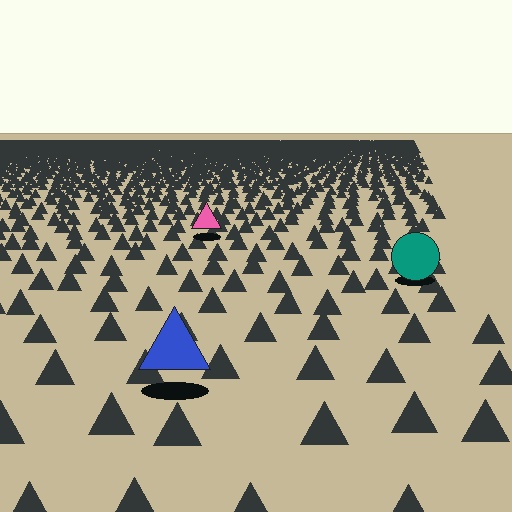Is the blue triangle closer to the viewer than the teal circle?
Yes. The blue triangle is closer — you can tell from the texture gradient: the ground texture is coarser near it.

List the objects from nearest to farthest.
From nearest to farthest: the blue triangle, the teal circle, the pink triangle.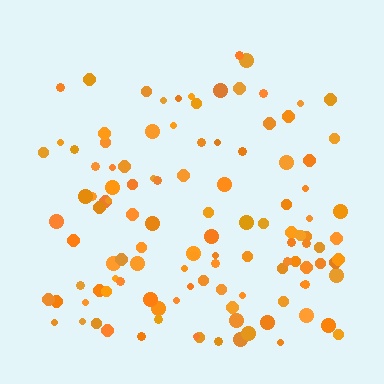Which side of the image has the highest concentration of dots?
The bottom.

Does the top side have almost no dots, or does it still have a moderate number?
Still a moderate number, just noticeably fewer than the bottom.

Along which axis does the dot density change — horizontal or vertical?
Vertical.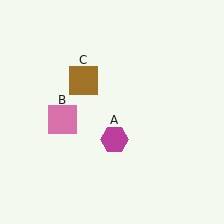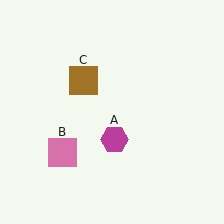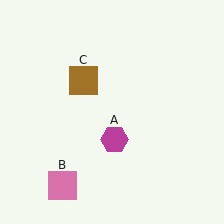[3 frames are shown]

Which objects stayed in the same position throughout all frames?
Magenta hexagon (object A) and brown square (object C) remained stationary.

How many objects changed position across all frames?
1 object changed position: pink square (object B).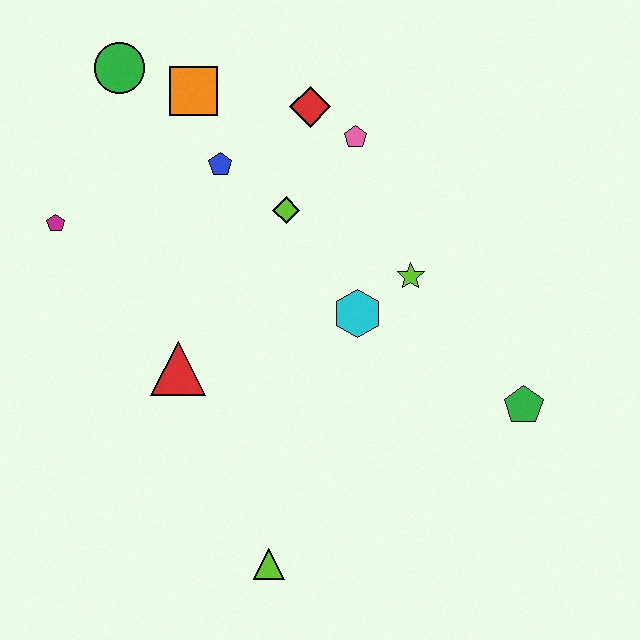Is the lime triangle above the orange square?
No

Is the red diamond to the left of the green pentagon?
Yes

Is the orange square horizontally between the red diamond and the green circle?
Yes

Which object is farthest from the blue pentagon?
The lime triangle is farthest from the blue pentagon.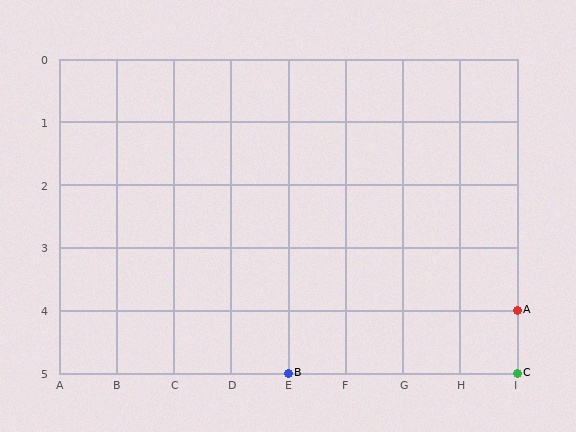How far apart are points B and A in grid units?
Points B and A are 4 columns and 1 row apart (about 4.1 grid units diagonally).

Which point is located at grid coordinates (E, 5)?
Point B is at (E, 5).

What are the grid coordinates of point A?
Point A is at grid coordinates (I, 4).